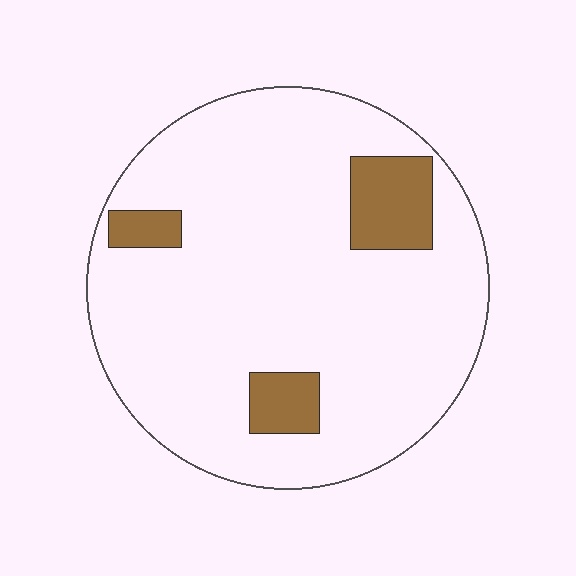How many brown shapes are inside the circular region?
3.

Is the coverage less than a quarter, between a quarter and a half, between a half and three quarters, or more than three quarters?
Less than a quarter.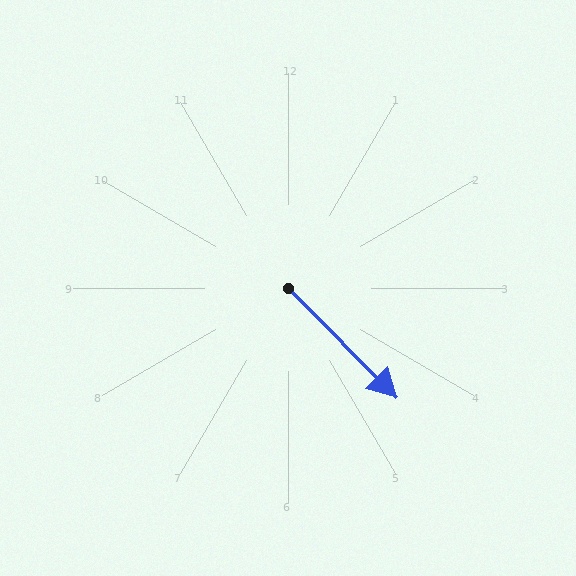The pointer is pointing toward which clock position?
Roughly 5 o'clock.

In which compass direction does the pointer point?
Southeast.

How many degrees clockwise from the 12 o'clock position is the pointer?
Approximately 135 degrees.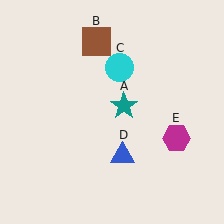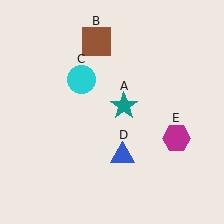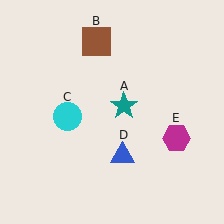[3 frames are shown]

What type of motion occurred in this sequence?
The cyan circle (object C) rotated counterclockwise around the center of the scene.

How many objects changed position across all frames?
1 object changed position: cyan circle (object C).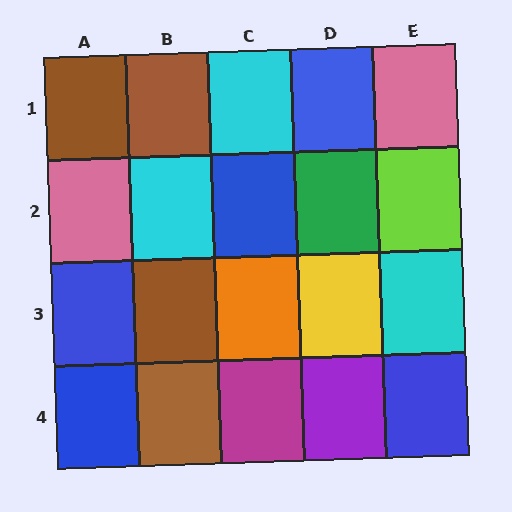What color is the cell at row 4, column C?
Magenta.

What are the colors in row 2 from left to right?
Pink, cyan, blue, green, lime.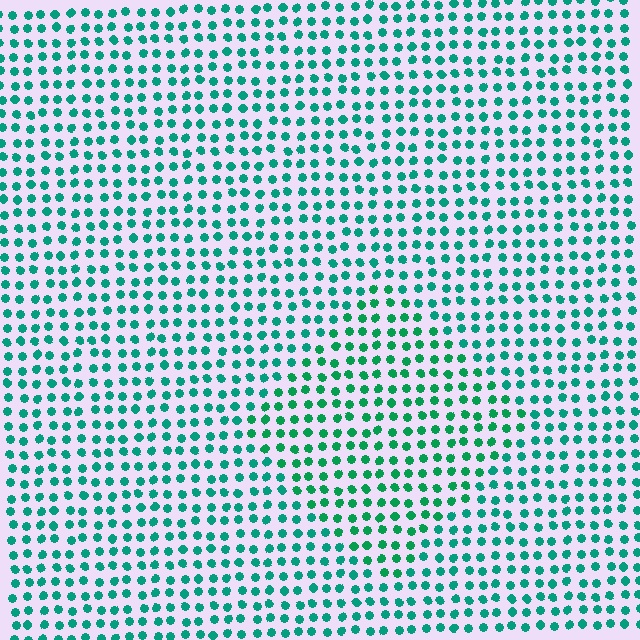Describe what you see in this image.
The image is filled with small teal elements in a uniform arrangement. A diamond-shaped region is visible where the elements are tinted to a slightly different hue, forming a subtle color boundary.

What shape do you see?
I see a diamond.